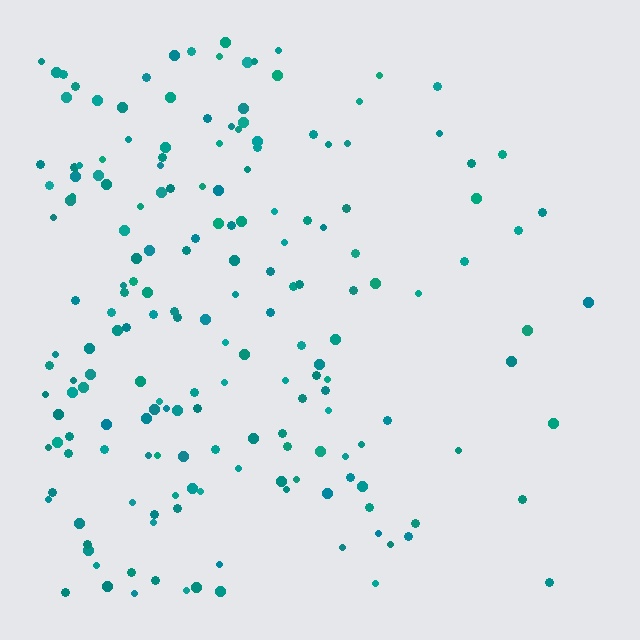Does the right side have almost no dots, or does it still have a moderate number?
Still a moderate number, just noticeably fewer than the left.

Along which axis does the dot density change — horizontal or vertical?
Horizontal.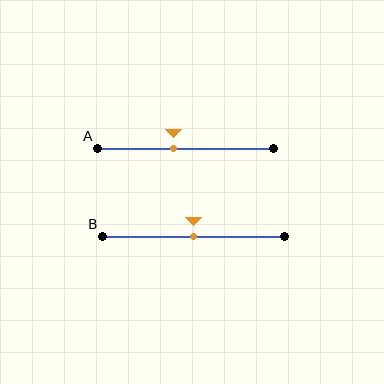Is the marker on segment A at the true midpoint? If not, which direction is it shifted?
No, the marker on segment A is shifted to the left by about 7% of the segment length.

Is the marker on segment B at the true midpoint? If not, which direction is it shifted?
Yes, the marker on segment B is at the true midpoint.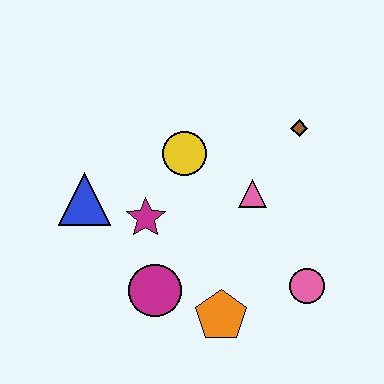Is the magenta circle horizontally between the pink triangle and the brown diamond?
No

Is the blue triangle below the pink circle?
No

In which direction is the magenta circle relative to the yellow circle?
The magenta circle is below the yellow circle.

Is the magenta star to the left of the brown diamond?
Yes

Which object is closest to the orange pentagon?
The magenta circle is closest to the orange pentagon.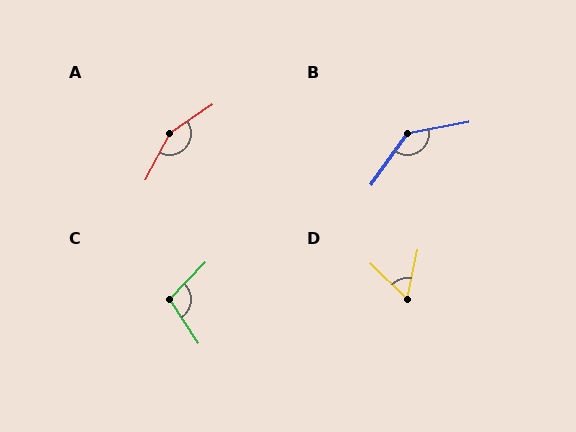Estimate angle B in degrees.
Approximately 136 degrees.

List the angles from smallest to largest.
D (58°), C (103°), B (136°), A (152°).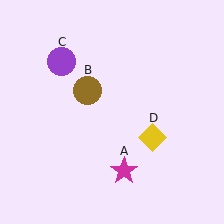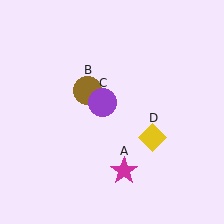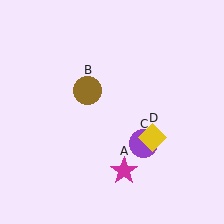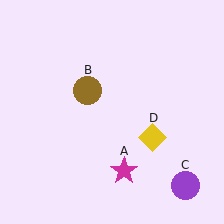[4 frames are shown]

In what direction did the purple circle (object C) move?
The purple circle (object C) moved down and to the right.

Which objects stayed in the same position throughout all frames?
Magenta star (object A) and brown circle (object B) and yellow diamond (object D) remained stationary.